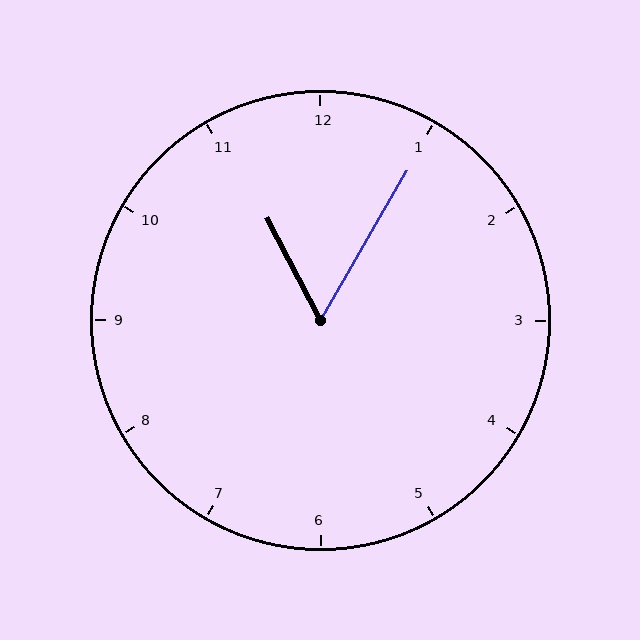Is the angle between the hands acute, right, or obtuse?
It is acute.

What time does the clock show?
11:05.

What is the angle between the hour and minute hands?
Approximately 58 degrees.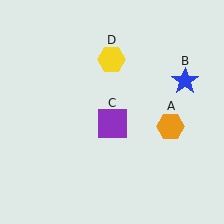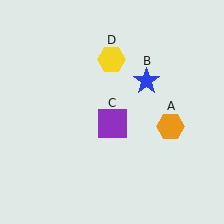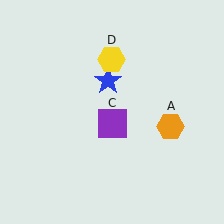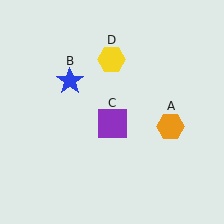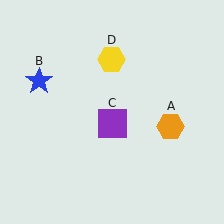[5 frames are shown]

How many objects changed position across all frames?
1 object changed position: blue star (object B).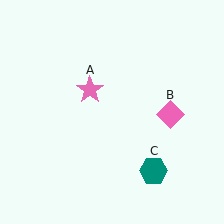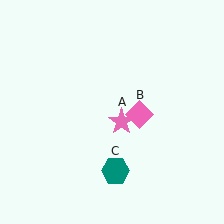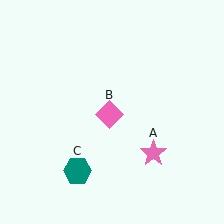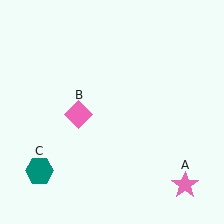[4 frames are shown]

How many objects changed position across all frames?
3 objects changed position: pink star (object A), pink diamond (object B), teal hexagon (object C).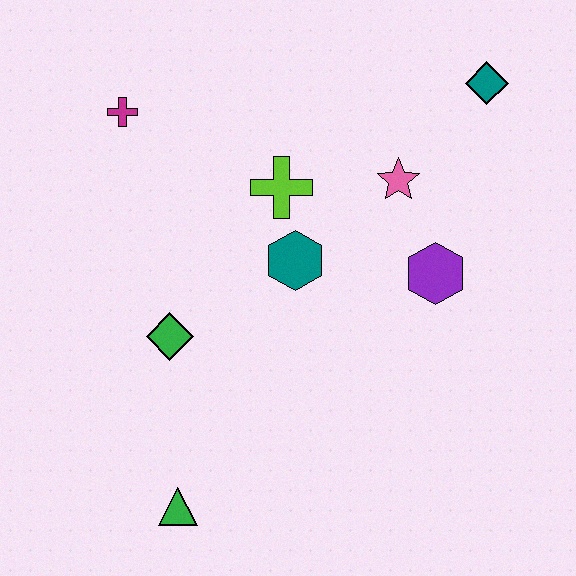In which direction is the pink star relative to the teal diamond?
The pink star is below the teal diamond.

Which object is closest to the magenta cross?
The lime cross is closest to the magenta cross.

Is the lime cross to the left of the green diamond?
No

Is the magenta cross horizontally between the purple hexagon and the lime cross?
No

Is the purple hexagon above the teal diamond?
No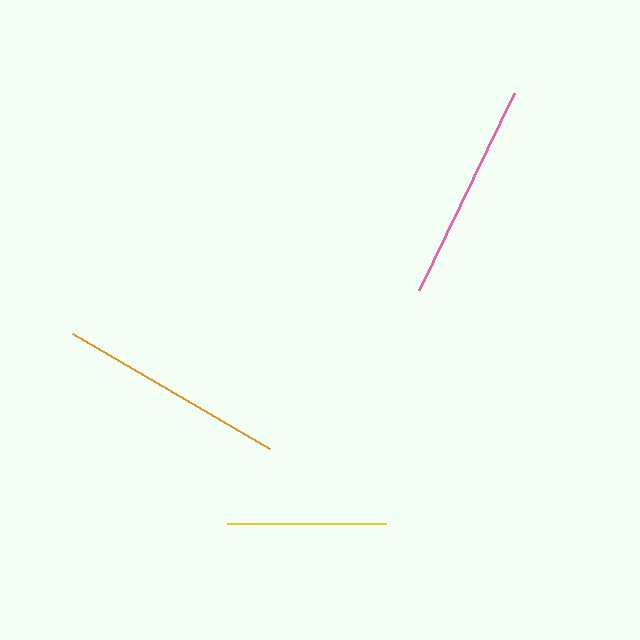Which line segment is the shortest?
The yellow line is the shortest at approximately 159 pixels.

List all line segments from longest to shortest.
From longest to shortest: orange, pink, yellow.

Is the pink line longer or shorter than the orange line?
The orange line is longer than the pink line.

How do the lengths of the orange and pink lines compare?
The orange and pink lines are approximately the same length.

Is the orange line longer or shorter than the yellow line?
The orange line is longer than the yellow line.